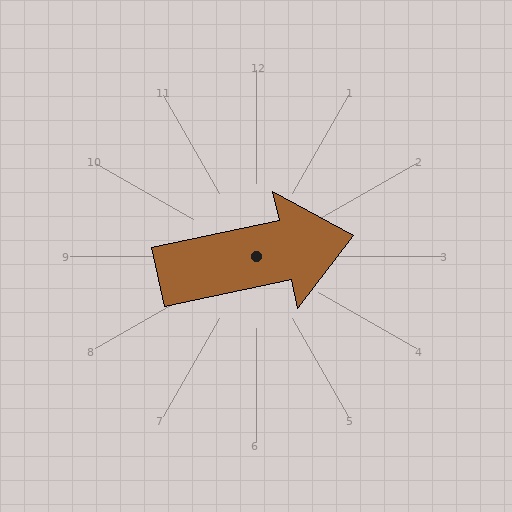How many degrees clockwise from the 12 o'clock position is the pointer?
Approximately 78 degrees.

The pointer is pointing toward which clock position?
Roughly 3 o'clock.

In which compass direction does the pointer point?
East.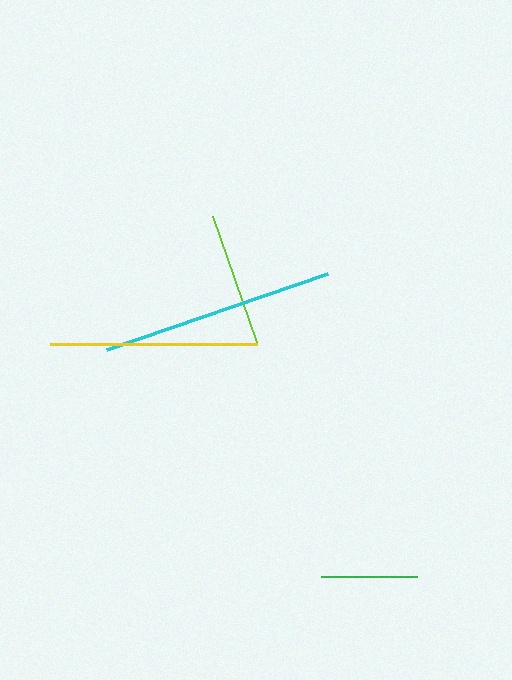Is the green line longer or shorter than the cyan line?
The cyan line is longer than the green line.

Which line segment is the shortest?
The green line is the shortest at approximately 96 pixels.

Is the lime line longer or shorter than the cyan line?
The cyan line is longer than the lime line.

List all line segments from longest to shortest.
From longest to shortest: cyan, yellow, lime, green.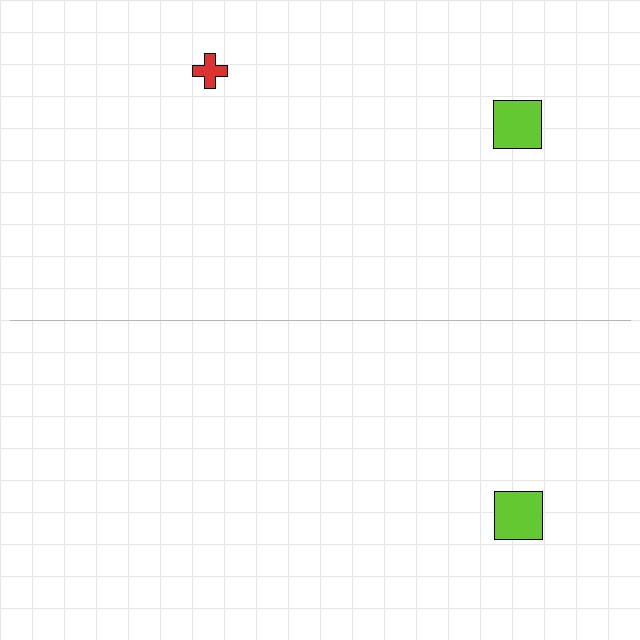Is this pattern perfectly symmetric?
No, the pattern is not perfectly symmetric. A red cross is missing from the bottom side.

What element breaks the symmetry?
A red cross is missing from the bottom side.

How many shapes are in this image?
There are 3 shapes in this image.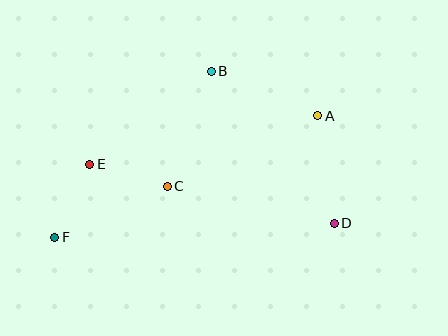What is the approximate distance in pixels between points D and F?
The distance between D and F is approximately 280 pixels.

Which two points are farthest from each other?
Points A and F are farthest from each other.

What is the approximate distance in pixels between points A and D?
The distance between A and D is approximately 108 pixels.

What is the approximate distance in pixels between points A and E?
The distance between A and E is approximately 233 pixels.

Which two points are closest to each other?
Points C and E are closest to each other.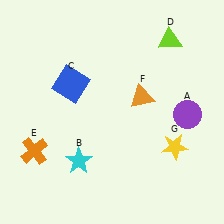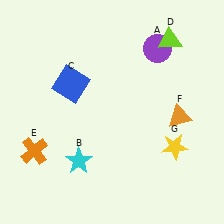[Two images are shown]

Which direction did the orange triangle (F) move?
The orange triangle (F) moved right.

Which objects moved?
The objects that moved are: the purple circle (A), the orange triangle (F).